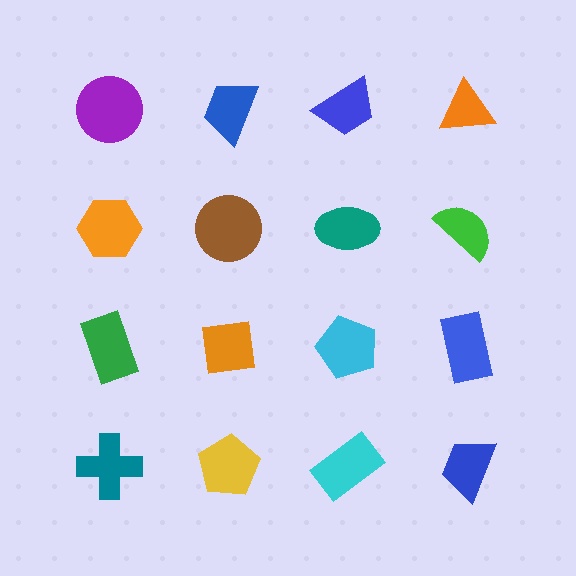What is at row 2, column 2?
A brown circle.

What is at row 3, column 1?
A green rectangle.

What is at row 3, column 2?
An orange square.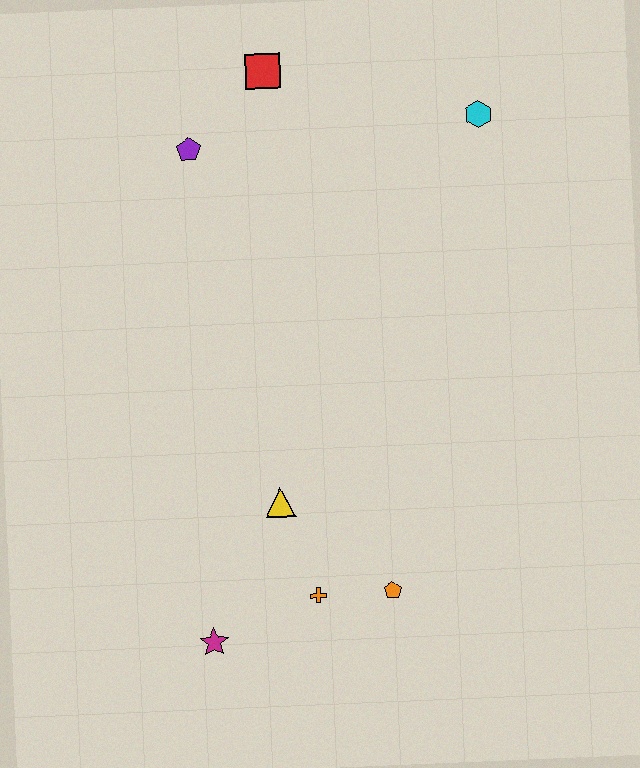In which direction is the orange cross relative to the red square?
The orange cross is below the red square.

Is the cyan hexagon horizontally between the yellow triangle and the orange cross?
No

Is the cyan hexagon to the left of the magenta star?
No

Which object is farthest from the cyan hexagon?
The magenta star is farthest from the cyan hexagon.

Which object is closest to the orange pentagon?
The orange cross is closest to the orange pentagon.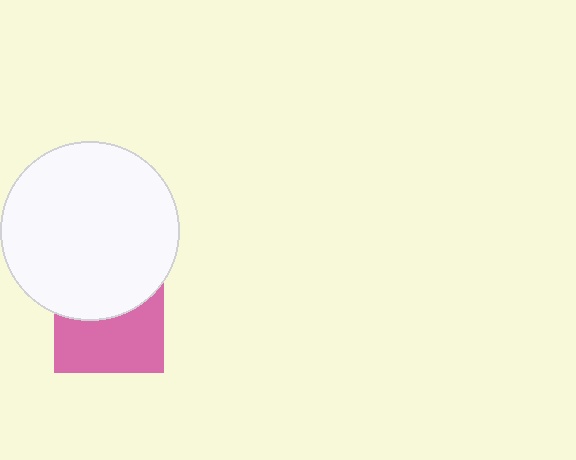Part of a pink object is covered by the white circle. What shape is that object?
It is a square.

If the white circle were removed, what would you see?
You would see the complete pink square.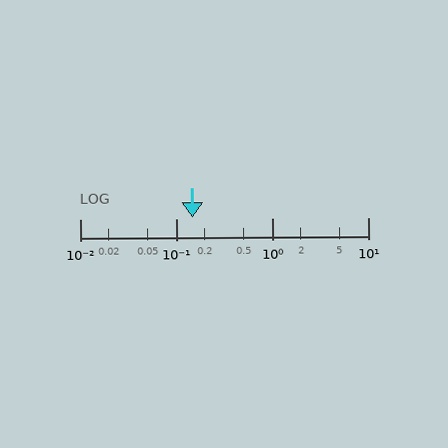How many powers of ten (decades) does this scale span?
The scale spans 3 decades, from 0.01 to 10.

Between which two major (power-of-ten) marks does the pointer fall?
The pointer is between 0.1 and 1.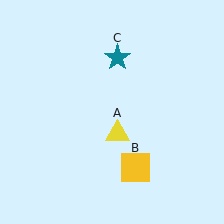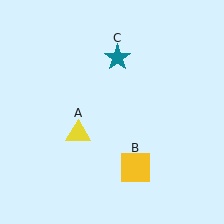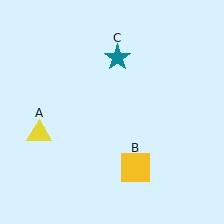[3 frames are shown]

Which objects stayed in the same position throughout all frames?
Yellow square (object B) and teal star (object C) remained stationary.